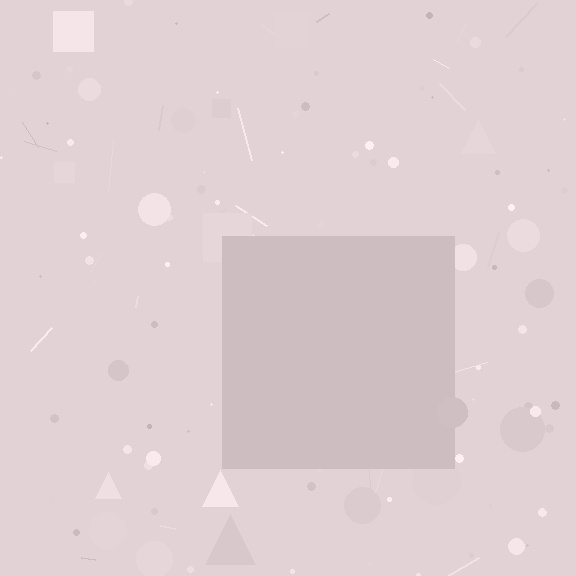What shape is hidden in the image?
A square is hidden in the image.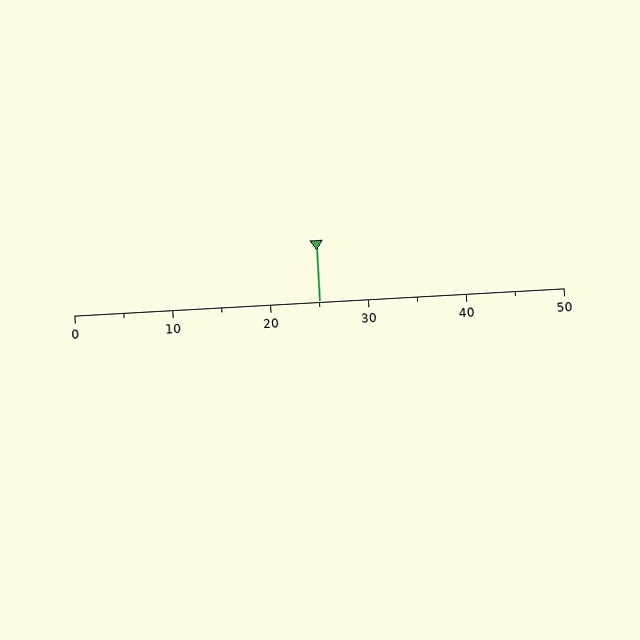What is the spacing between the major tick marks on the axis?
The major ticks are spaced 10 apart.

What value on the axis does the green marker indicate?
The marker indicates approximately 25.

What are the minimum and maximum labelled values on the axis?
The axis runs from 0 to 50.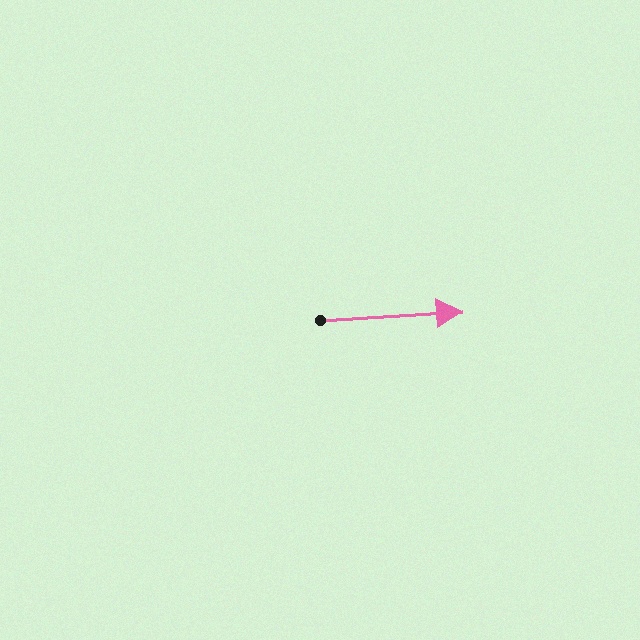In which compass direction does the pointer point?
East.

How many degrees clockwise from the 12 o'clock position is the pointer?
Approximately 87 degrees.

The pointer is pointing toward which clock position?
Roughly 3 o'clock.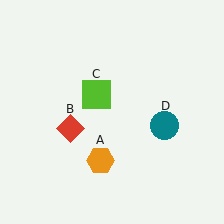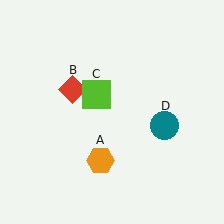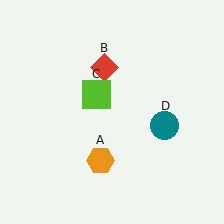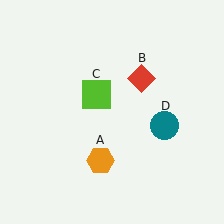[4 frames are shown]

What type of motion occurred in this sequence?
The red diamond (object B) rotated clockwise around the center of the scene.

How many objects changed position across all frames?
1 object changed position: red diamond (object B).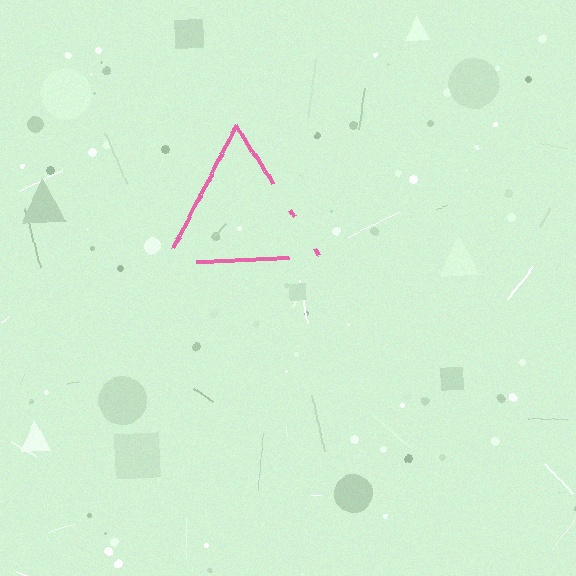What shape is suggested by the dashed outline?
The dashed outline suggests a triangle.